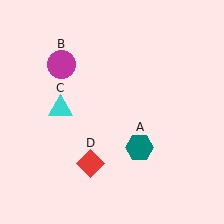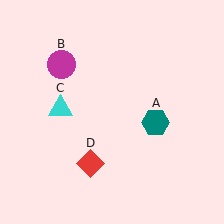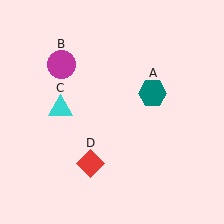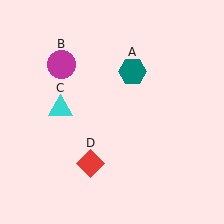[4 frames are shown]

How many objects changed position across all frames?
1 object changed position: teal hexagon (object A).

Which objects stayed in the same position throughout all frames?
Magenta circle (object B) and cyan triangle (object C) and red diamond (object D) remained stationary.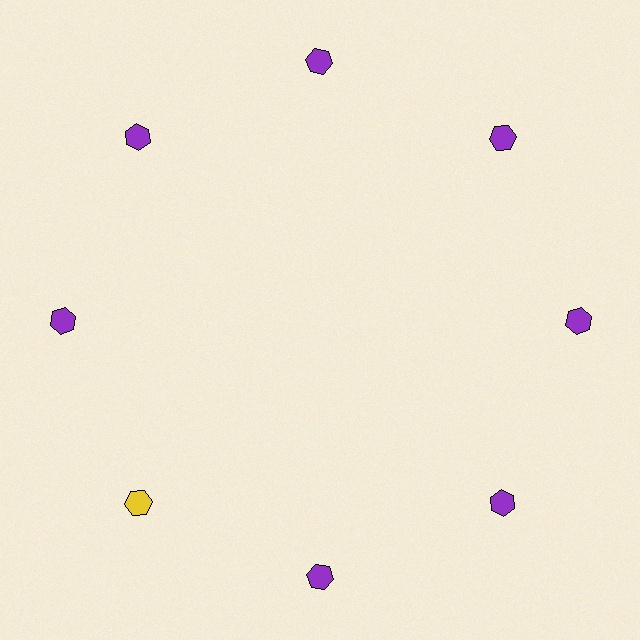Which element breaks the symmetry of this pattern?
The yellow hexagon at roughly the 8 o'clock position breaks the symmetry. All other shapes are purple hexagons.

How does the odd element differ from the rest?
It has a different color: yellow instead of purple.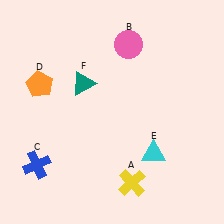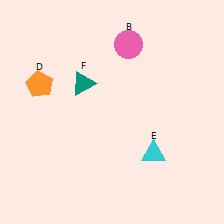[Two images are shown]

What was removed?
The blue cross (C), the yellow cross (A) were removed in Image 2.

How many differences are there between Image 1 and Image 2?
There are 2 differences between the two images.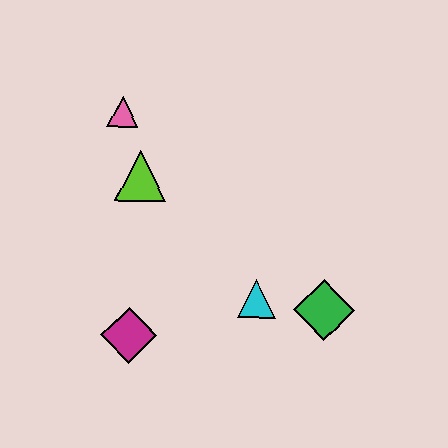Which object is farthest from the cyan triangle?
The pink triangle is farthest from the cyan triangle.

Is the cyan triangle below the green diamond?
No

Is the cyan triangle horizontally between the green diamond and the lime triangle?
Yes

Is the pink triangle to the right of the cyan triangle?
No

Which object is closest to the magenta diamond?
The cyan triangle is closest to the magenta diamond.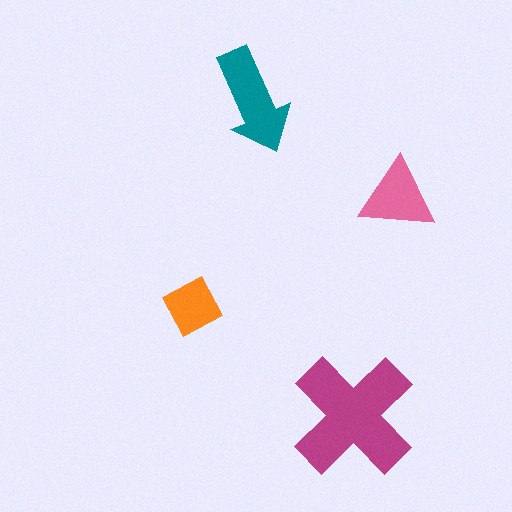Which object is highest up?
The teal arrow is topmost.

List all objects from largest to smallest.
The magenta cross, the teal arrow, the pink triangle, the orange diamond.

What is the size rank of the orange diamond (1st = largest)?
4th.